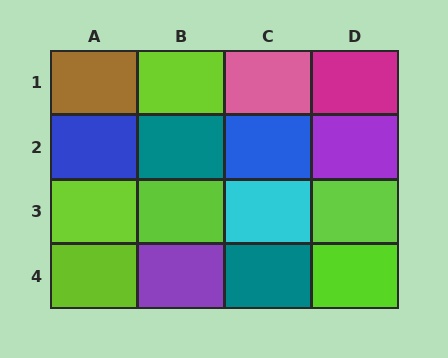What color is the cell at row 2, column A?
Blue.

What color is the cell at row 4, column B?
Purple.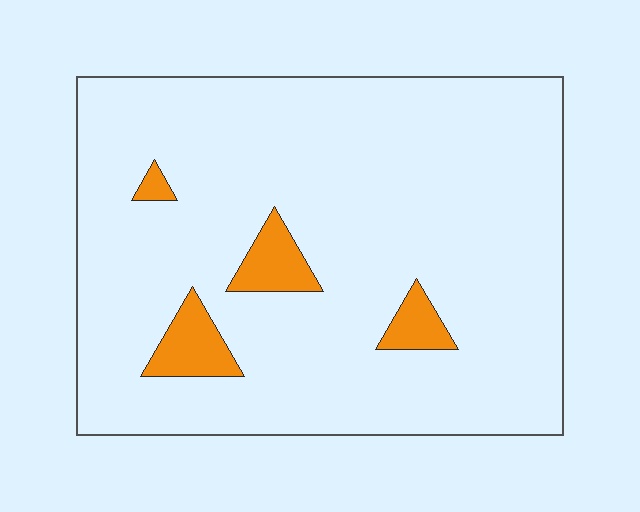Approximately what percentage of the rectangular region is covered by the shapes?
Approximately 10%.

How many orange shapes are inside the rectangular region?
4.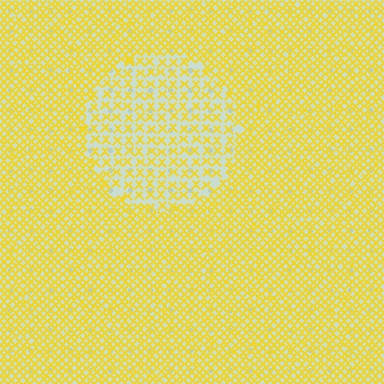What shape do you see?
I see a circle.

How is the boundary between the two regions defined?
The boundary is defined by a change in element density (approximately 2.0x ratio). All elements are the same color, size, and shape.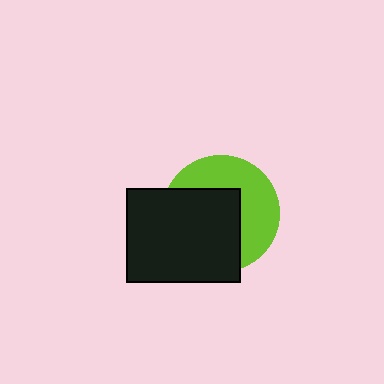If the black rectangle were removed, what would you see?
You would see the complete lime circle.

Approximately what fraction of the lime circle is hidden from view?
Roughly 54% of the lime circle is hidden behind the black rectangle.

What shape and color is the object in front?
The object in front is a black rectangle.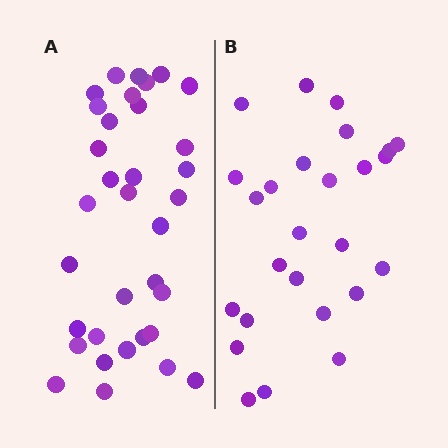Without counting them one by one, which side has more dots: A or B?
Region A (the left region) has more dots.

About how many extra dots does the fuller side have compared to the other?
Region A has roughly 8 or so more dots than region B.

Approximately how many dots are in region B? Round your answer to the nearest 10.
About 30 dots. (The exact count is 26, which rounds to 30.)